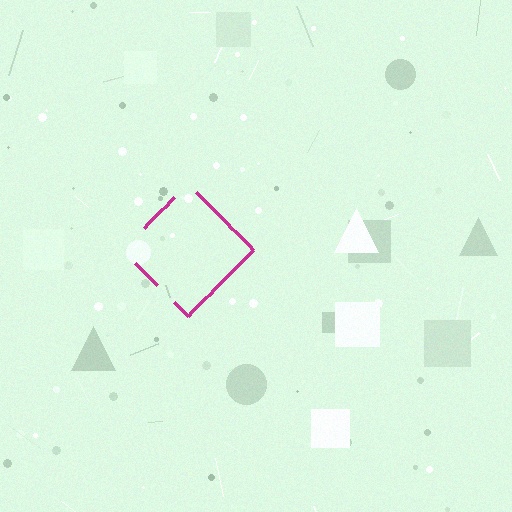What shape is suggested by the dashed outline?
The dashed outline suggests a diamond.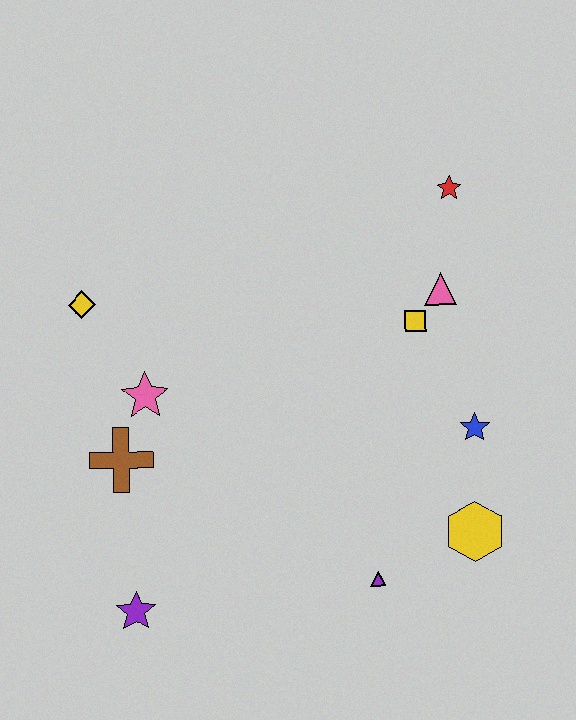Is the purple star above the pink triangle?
No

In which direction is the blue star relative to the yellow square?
The blue star is below the yellow square.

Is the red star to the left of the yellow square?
No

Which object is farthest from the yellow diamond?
The yellow hexagon is farthest from the yellow diamond.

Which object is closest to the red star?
The pink triangle is closest to the red star.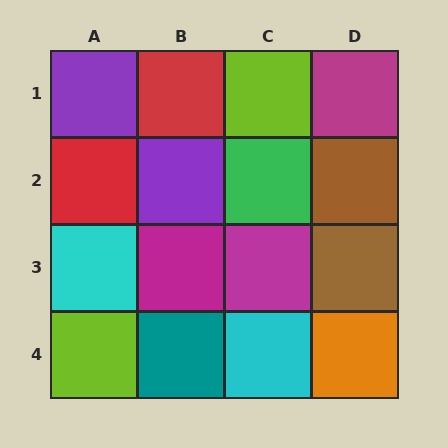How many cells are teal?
1 cell is teal.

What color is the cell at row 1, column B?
Red.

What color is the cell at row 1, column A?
Purple.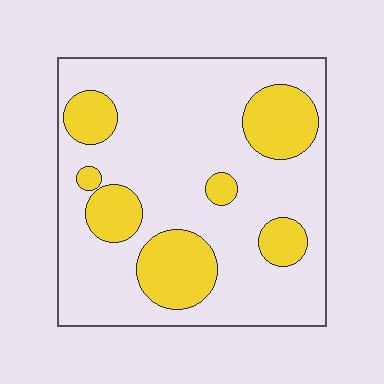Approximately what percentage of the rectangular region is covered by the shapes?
Approximately 25%.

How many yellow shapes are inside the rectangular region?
7.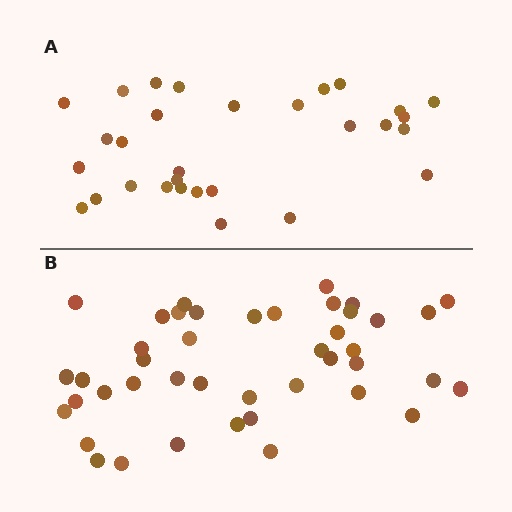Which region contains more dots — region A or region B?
Region B (the bottom region) has more dots.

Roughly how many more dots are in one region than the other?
Region B has approximately 15 more dots than region A.